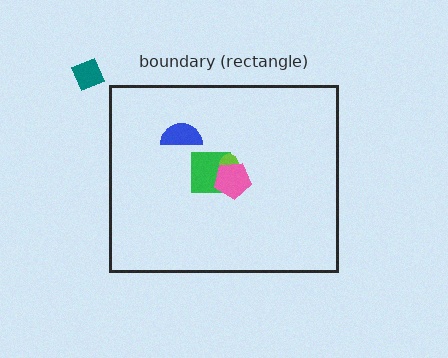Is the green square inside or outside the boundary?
Inside.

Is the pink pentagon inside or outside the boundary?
Inside.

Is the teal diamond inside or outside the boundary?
Outside.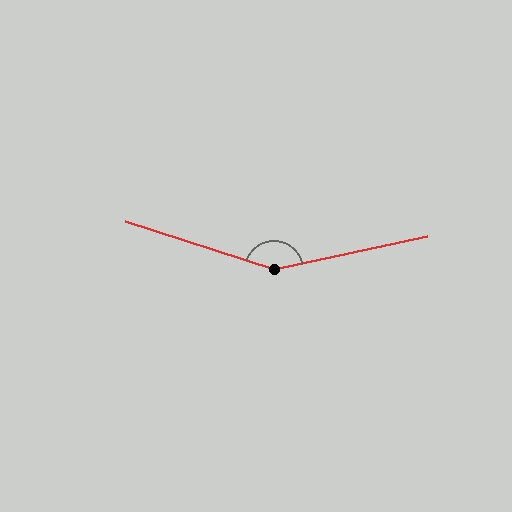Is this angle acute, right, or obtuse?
It is obtuse.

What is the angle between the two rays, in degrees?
Approximately 150 degrees.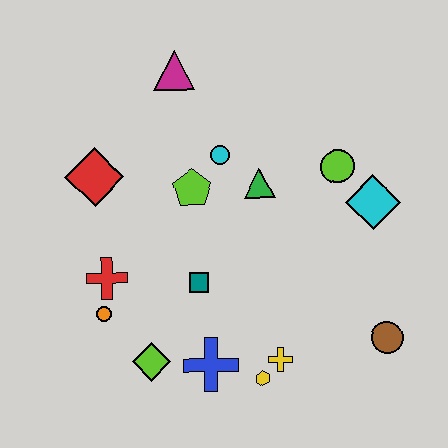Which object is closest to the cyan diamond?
The lime circle is closest to the cyan diamond.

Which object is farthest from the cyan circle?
The brown circle is farthest from the cyan circle.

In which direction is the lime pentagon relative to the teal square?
The lime pentagon is above the teal square.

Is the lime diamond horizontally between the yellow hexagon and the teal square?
No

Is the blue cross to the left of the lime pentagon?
No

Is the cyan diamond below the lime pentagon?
Yes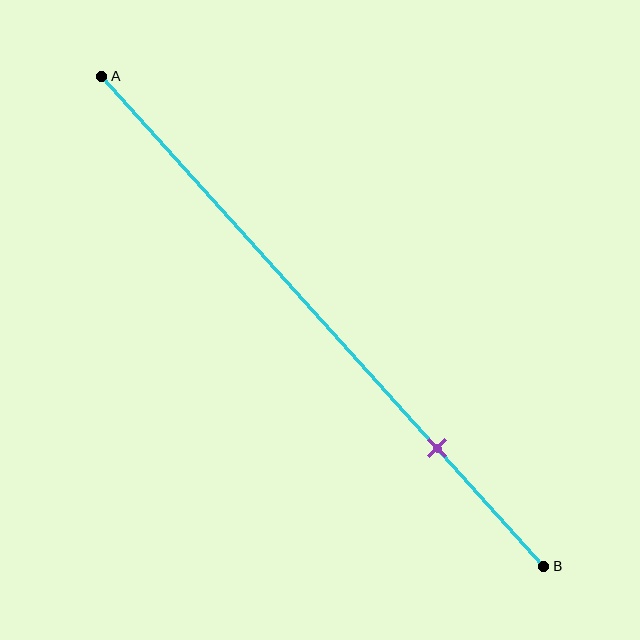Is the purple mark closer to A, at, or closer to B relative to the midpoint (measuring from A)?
The purple mark is closer to point B than the midpoint of segment AB.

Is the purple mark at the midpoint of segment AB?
No, the mark is at about 75% from A, not at the 50% midpoint.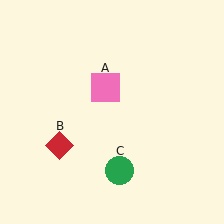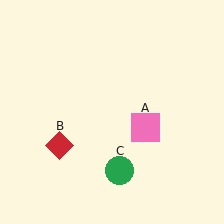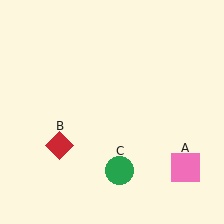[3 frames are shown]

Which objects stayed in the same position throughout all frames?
Red diamond (object B) and green circle (object C) remained stationary.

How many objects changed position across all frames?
1 object changed position: pink square (object A).